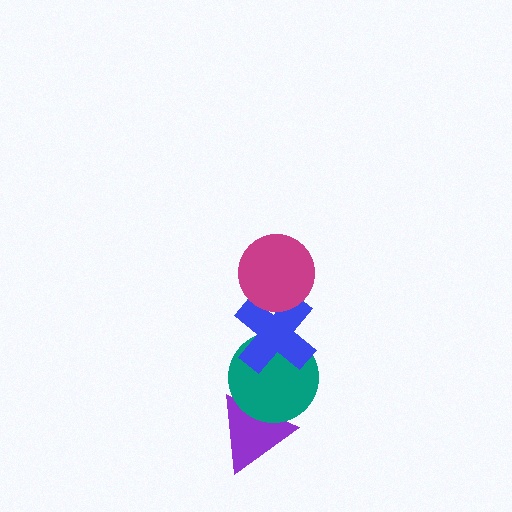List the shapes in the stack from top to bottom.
From top to bottom: the magenta circle, the blue cross, the teal circle, the purple triangle.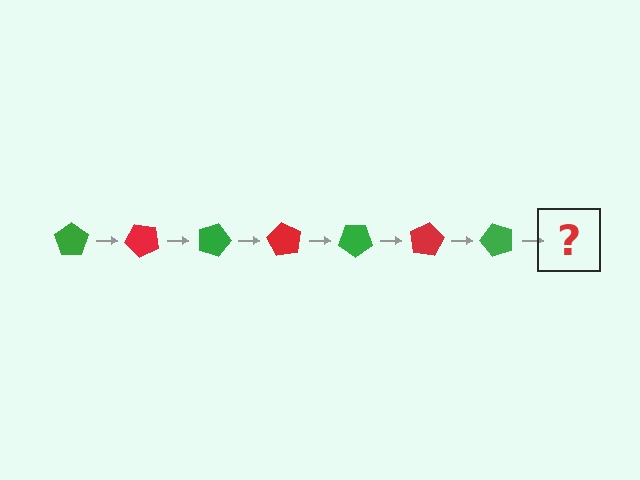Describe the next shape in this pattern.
It should be a red pentagon, rotated 315 degrees from the start.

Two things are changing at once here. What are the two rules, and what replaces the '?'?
The two rules are that it rotates 45 degrees each step and the color cycles through green and red. The '?' should be a red pentagon, rotated 315 degrees from the start.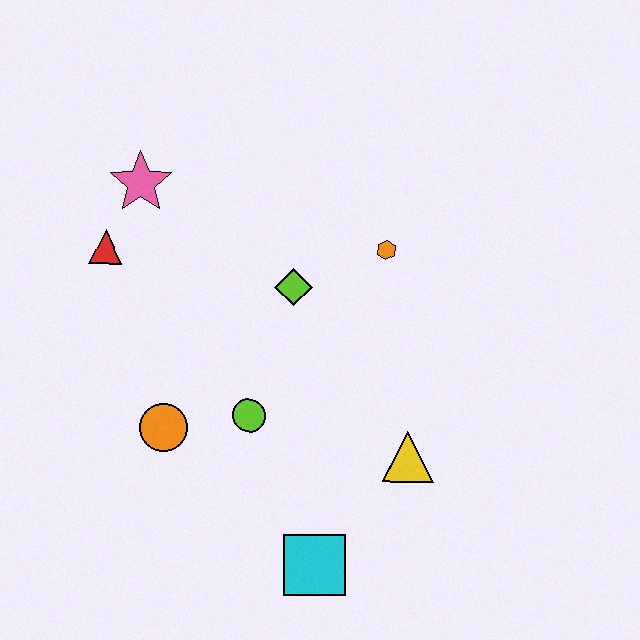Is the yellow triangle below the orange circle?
Yes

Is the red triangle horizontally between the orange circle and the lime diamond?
No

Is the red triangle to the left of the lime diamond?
Yes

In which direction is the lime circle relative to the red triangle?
The lime circle is below the red triangle.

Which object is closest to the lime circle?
The orange circle is closest to the lime circle.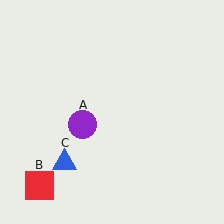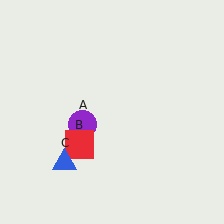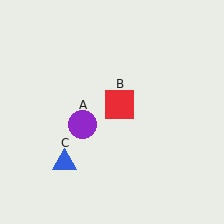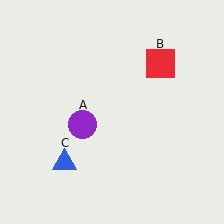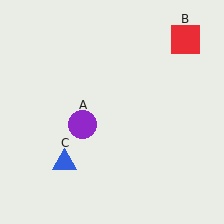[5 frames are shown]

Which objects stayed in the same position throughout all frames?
Purple circle (object A) and blue triangle (object C) remained stationary.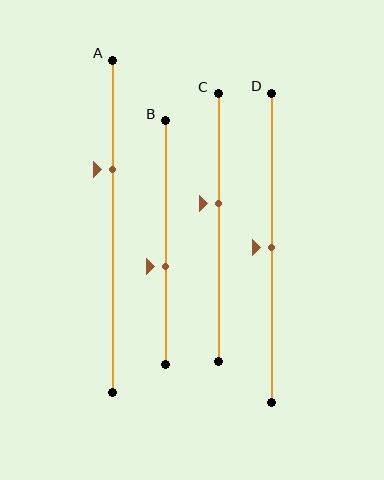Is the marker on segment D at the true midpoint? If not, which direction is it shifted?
Yes, the marker on segment D is at the true midpoint.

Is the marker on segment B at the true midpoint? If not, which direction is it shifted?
No, the marker on segment B is shifted downward by about 10% of the segment length.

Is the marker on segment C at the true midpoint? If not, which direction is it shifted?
No, the marker on segment C is shifted upward by about 9% of the segment length.